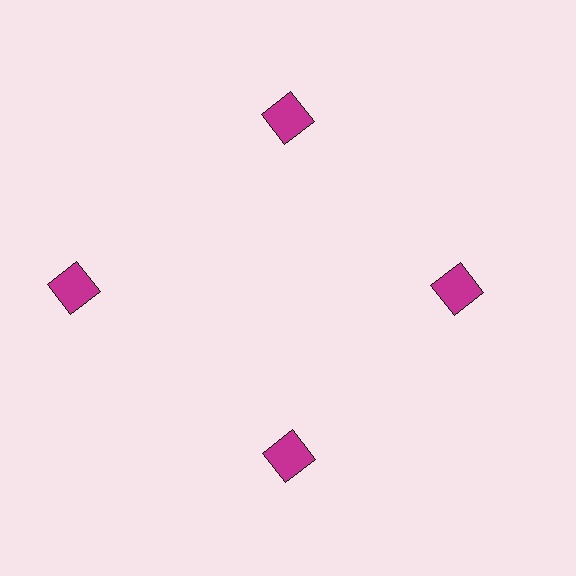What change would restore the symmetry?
The symmetry would be restored by moving it inward, back onto the ring so that all 4 squares sit at equal angles and equal distance from the center.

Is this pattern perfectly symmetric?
No. The 4 magenta squares are arranged in a ring, but one element near the 9 o'clock position is pushed outward from the center, breaking the 4-fold rotational symmetry.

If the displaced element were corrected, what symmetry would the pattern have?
It would have 4-fold rotational symmetry — the pattern would map onto itself every 90 degrees.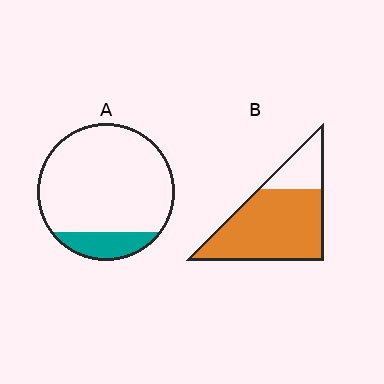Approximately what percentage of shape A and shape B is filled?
A is approximately 15% and B is approximately 75%.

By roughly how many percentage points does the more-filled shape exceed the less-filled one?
By roughly 60 percentage points (B over A).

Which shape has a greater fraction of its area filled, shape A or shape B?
Shape B.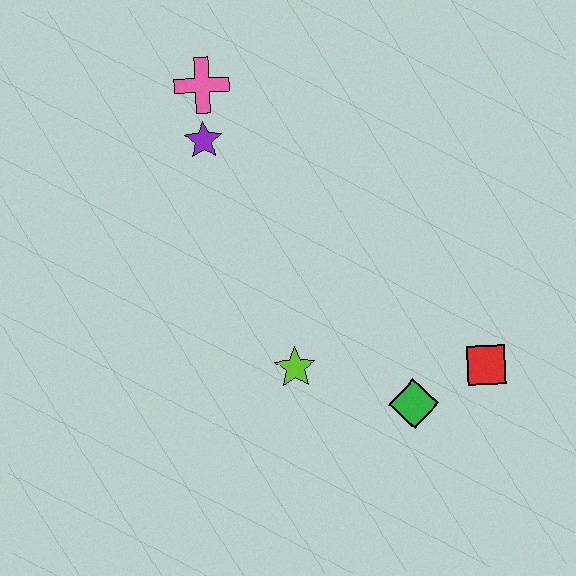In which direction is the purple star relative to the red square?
The purple star is to the left of the red square.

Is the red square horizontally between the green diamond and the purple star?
No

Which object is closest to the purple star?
The pink cross is closest to the purple star.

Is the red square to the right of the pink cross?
Yes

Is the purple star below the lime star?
No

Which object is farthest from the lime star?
The pink cross is farthest from the lime star.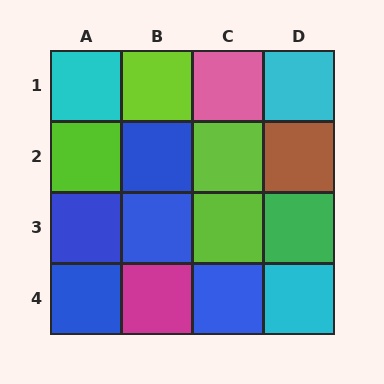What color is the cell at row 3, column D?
Green.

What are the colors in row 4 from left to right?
Blue, magenta, blue, cyan.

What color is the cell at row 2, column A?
Lime.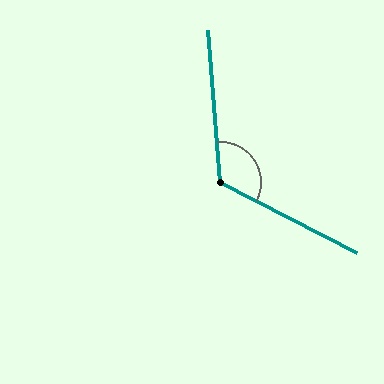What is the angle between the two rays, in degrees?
Approximately 122 degrees.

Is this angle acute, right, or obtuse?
It is obtuse.